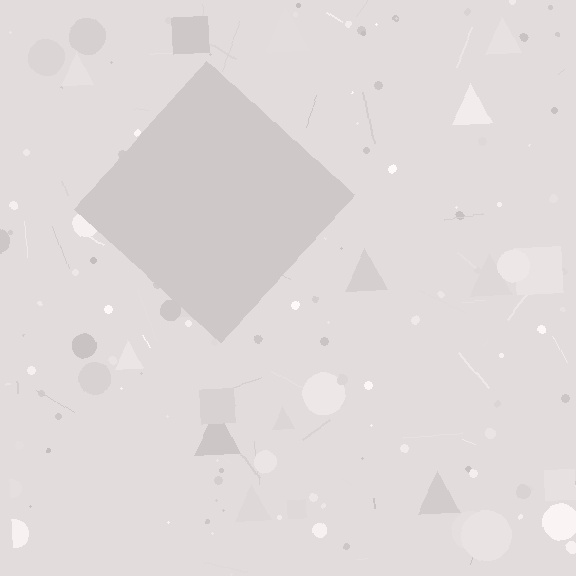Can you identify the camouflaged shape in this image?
The camouflaged shape is a diamond.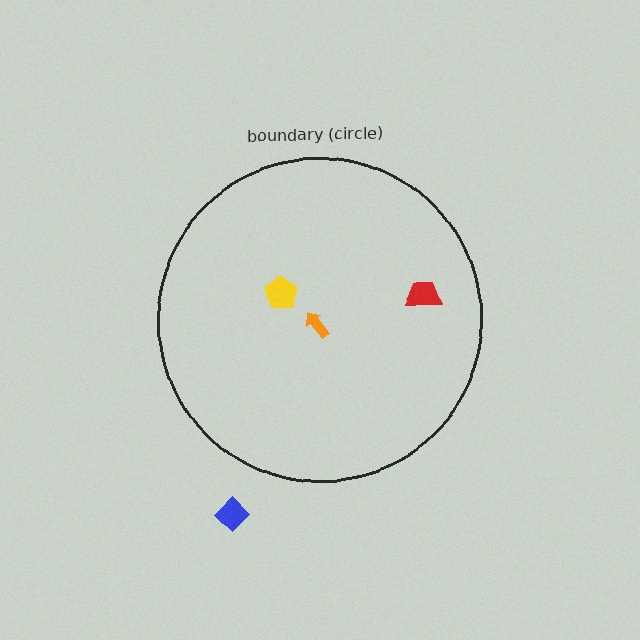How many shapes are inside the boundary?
3 inside, 1 outside.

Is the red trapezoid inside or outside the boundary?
Inside.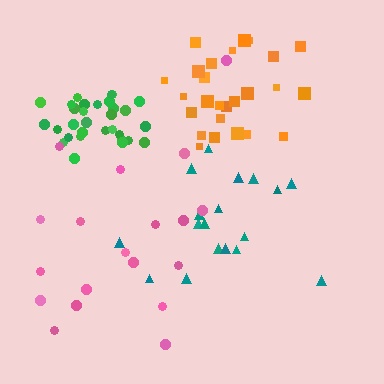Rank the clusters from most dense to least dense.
green, orange, teal, pink.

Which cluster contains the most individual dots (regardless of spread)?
Green (32).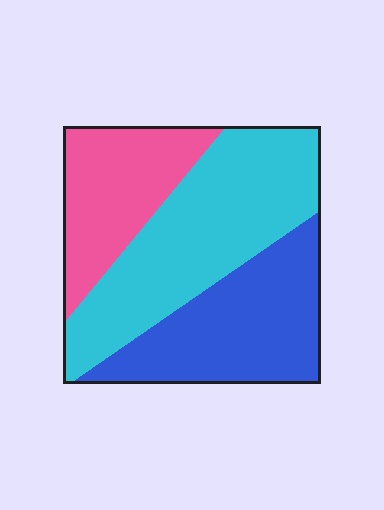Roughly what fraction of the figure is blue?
Blue takes up between a sixth and a third of the figure.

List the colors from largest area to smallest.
From largest to smallest: cyan, blue, pink.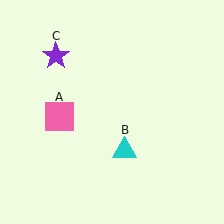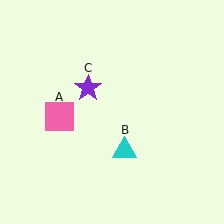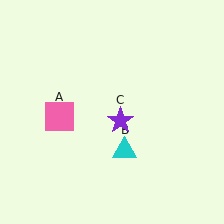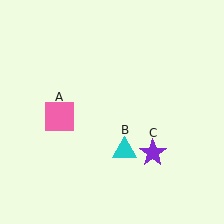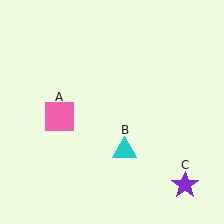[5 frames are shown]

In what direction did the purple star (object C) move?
The purple star (object C) moved down and to the right.